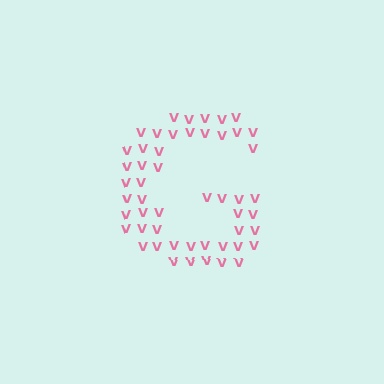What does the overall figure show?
The overall figure shows the letter G.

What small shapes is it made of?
It is made of small letter V's.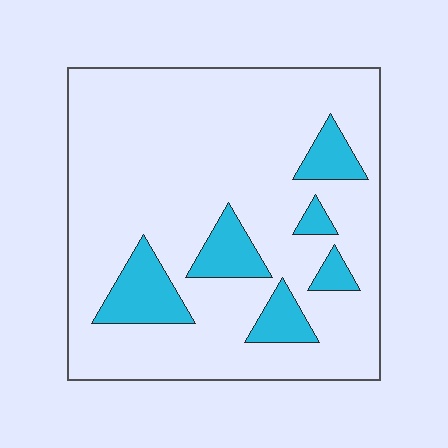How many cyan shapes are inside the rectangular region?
6.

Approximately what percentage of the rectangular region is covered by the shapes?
Approximately 15%.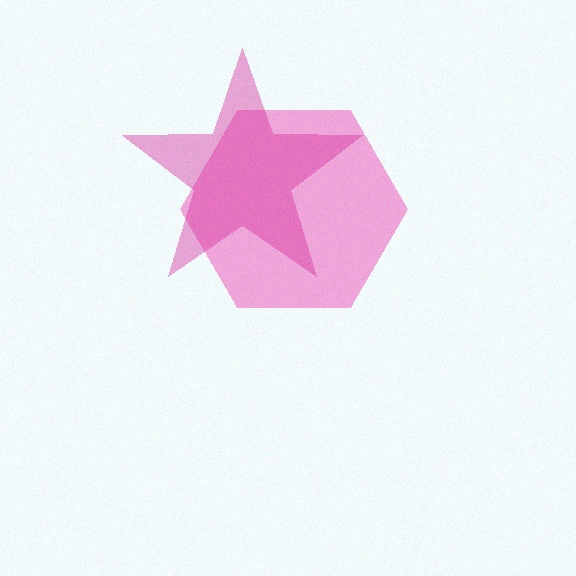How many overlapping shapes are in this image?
There are 2 overlapping shapes in the image.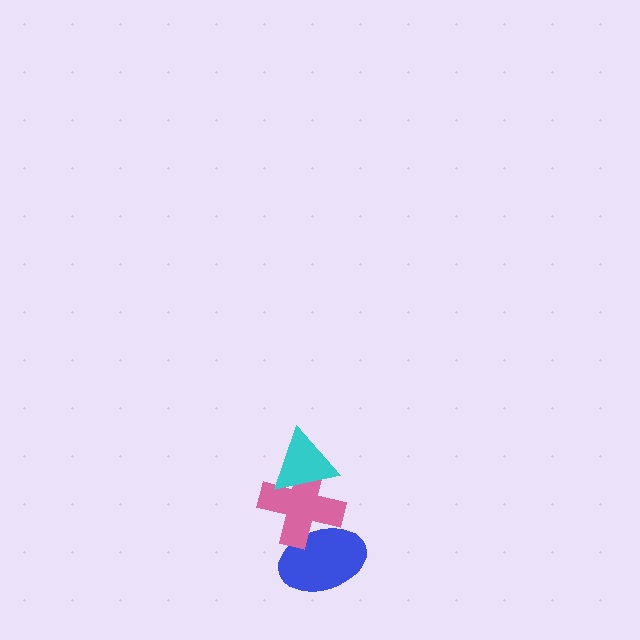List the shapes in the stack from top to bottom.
From top to bottom: the cyan triangle, the pink cross, the blue ellipse.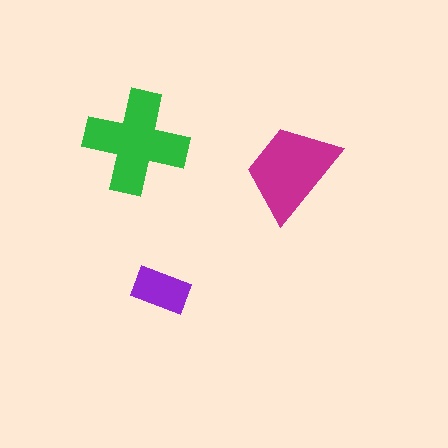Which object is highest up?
The green cross is topmost.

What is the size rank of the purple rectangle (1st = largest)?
3rd.